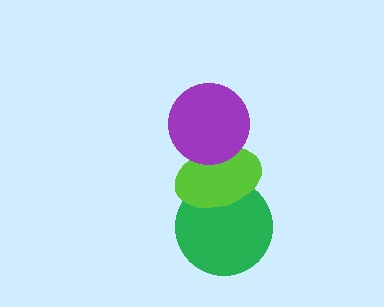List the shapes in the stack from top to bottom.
From top to bottom: the purple circle, the lime ellipse, the green circle.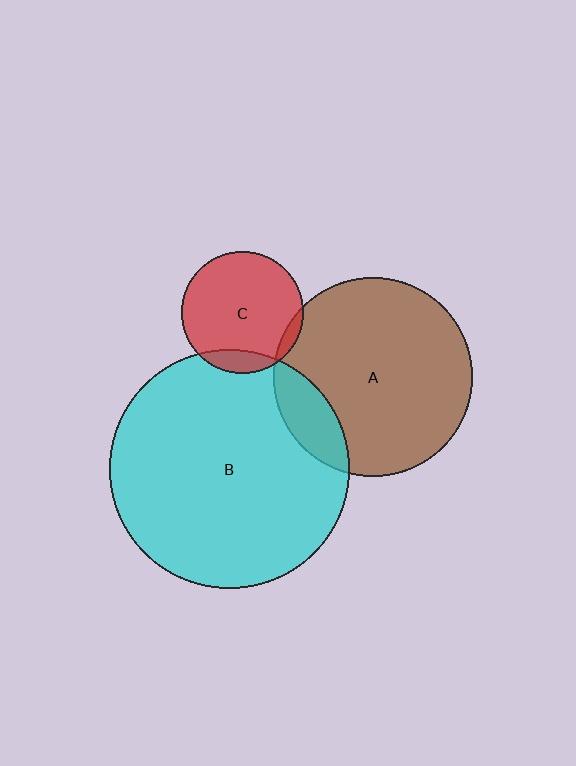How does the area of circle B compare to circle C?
Approximately 3.9 times.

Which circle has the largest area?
Circle B (cyan).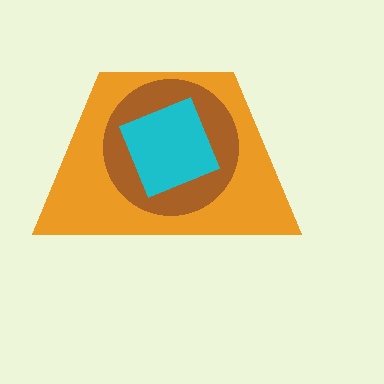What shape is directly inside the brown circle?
The cyan diamond.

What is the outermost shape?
The orange trapezoid.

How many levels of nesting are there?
3.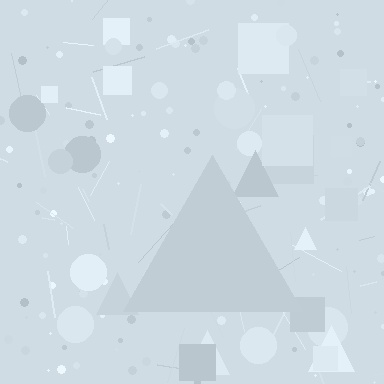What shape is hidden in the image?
A triangle is hidden in the image.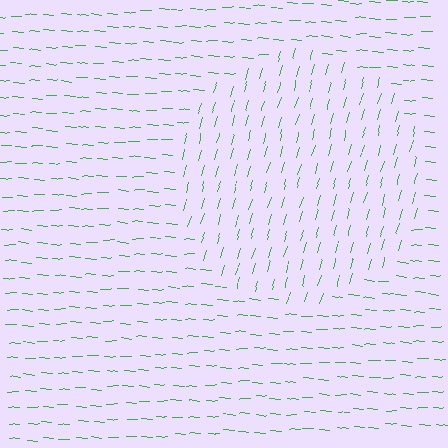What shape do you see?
I see a circle.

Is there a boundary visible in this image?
Yes, there is a texture boundary formed by a change in line orientation.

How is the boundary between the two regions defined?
The boundary is defined purely by a change in line orientation (approximately 78 degrees difference). All lines are the same color and thickness.